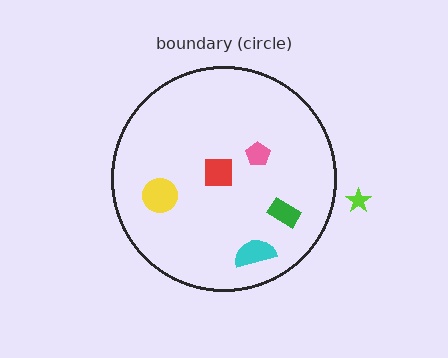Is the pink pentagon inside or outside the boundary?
Inside.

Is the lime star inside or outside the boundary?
Outside.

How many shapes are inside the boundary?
5 inside, 1 outside.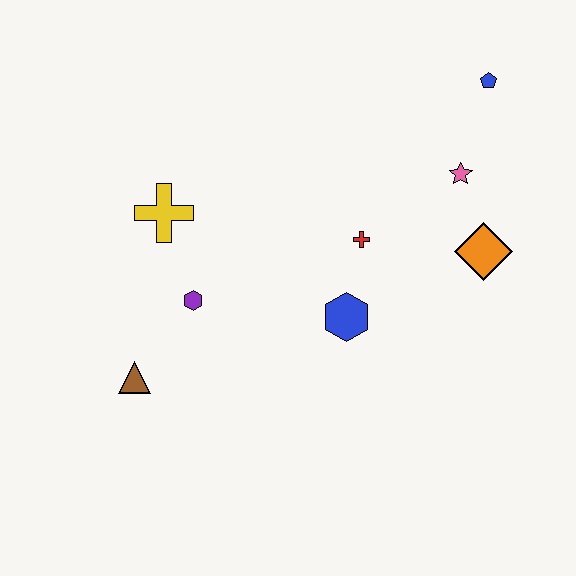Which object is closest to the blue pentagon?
The pink star is closest to the blue pentagon.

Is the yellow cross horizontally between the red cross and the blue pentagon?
No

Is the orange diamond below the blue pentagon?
Yes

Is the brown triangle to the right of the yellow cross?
No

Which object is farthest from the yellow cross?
The blue pentagon is farthest from the yellow cross.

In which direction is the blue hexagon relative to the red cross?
The blue hexagon is below the red cross.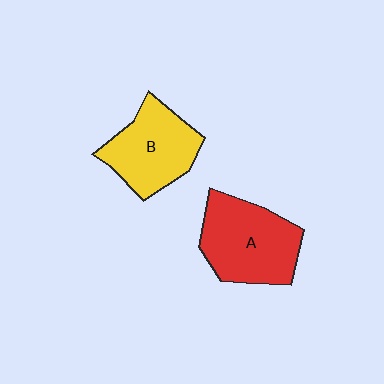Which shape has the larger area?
Shape A (red).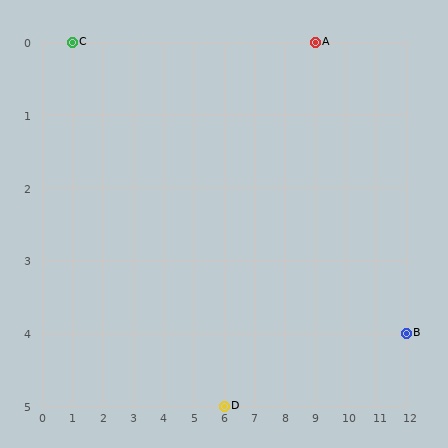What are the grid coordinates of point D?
Point D is at grid coordinates (6, 5).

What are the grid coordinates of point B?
Point B is at grid coordinates (12, 4).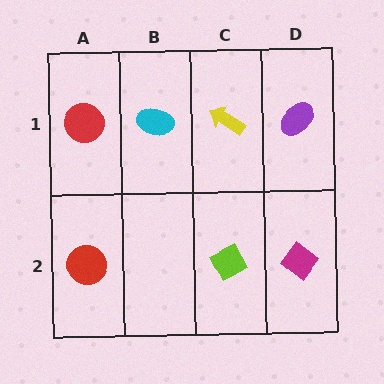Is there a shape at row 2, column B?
No, that cell is empty.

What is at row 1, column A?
A red circle.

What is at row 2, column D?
A magenta diamond.